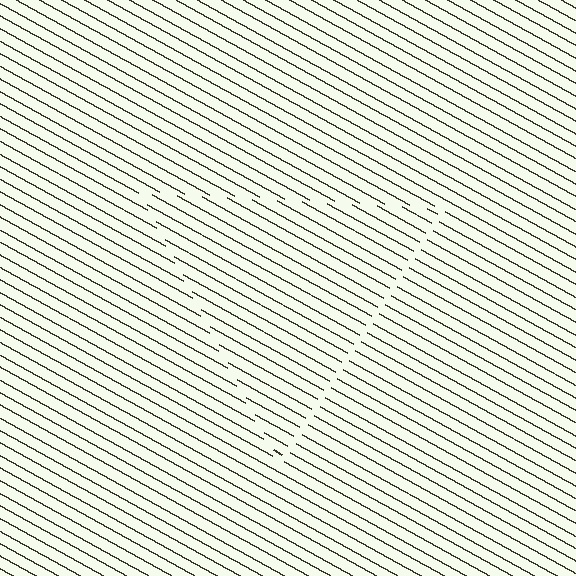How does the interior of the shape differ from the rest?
The interior of the shape contains the same grating, shifted by half a period — the contour is defined by the phase discontinuity where line-ends from the inner and outer gratings abut.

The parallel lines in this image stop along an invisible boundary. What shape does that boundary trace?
An illusory triangle. The interior of the shape contains the same grating, shifted by half a period — the contour is defined by the phase discontinuity where line-ends from the inner and outer gratings abut.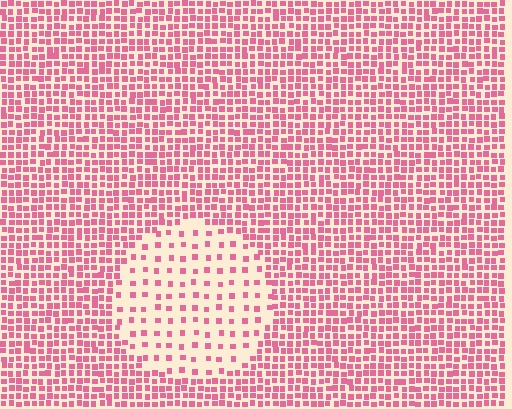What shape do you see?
I see a circle.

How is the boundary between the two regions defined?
The boundary is defined by a change in element density (approximately 2.8x ratio). All elements are the same color, size, and shape.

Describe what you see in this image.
The image contains small pink elements arranged at two different densities. A circle-shaped region is visible where the elements are less densely packed than the surrounding area.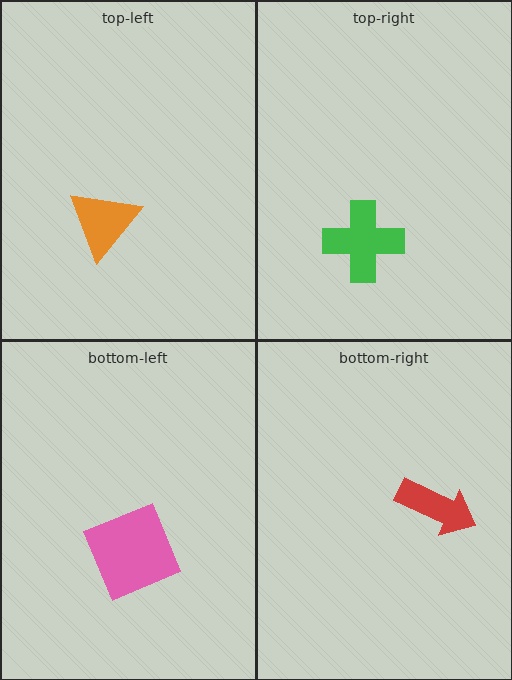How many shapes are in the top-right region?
1.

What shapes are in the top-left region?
The orange triangle.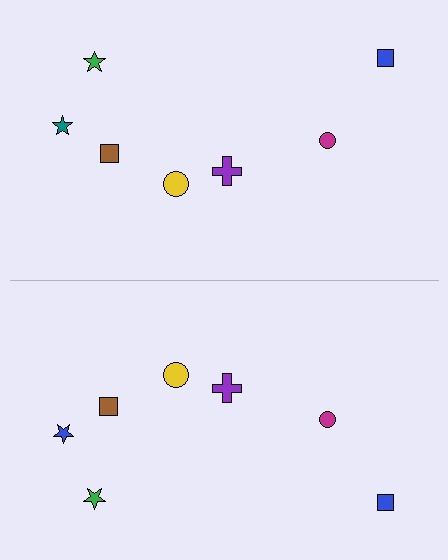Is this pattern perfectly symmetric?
No, the pattern is not perfectly symmetric. The blue star on the bottom side breaks the symmetry — its mirror counterpart is teal.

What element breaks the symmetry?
The blue star on the bottom side breaks the symmetry — its mirror counterpart is teal.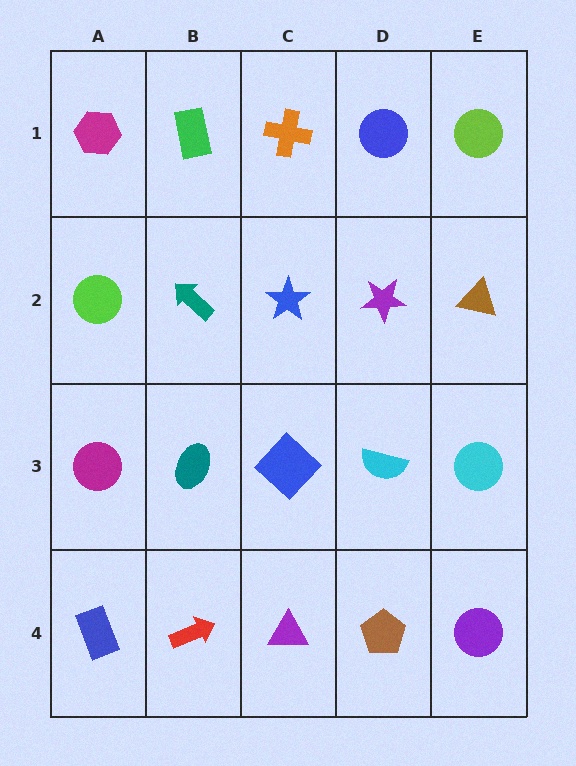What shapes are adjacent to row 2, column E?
A lime circle (row 1, column E), a cyan circle (row 3, column E), a purple star (row 2, column D).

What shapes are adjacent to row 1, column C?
A blue star (row 2, column C), a green rectangle (row 1, column B), a blue circle (row 1, column D).